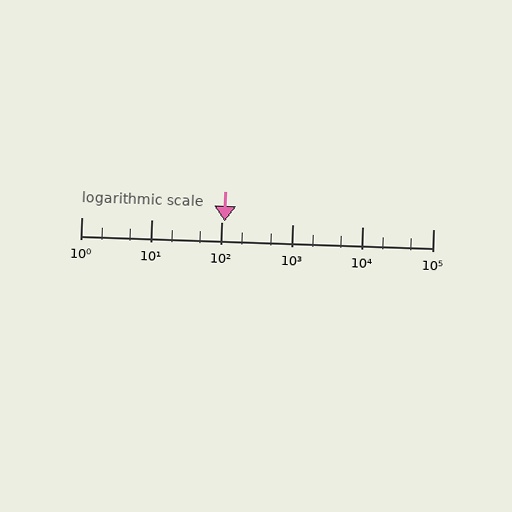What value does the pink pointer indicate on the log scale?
The pointer indicates approximately 110.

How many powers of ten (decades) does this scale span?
The scale spans 5 decades, from 1 to 100000.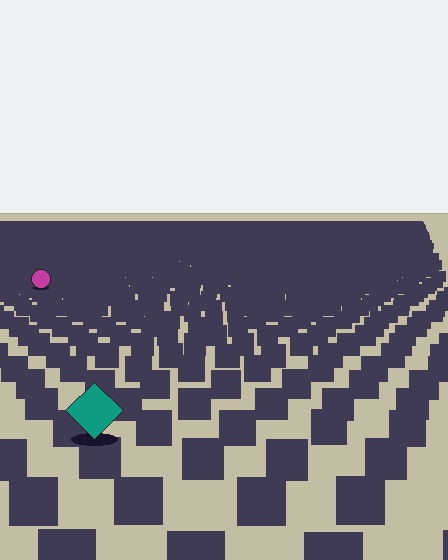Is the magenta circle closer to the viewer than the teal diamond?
No. The teal diamond is closer — you can tell from the texture gradient: the ground texture is coarser near it.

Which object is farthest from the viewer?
The magenta circle is farthest from the viewer. It appears smaller and the ground texture around it is denser.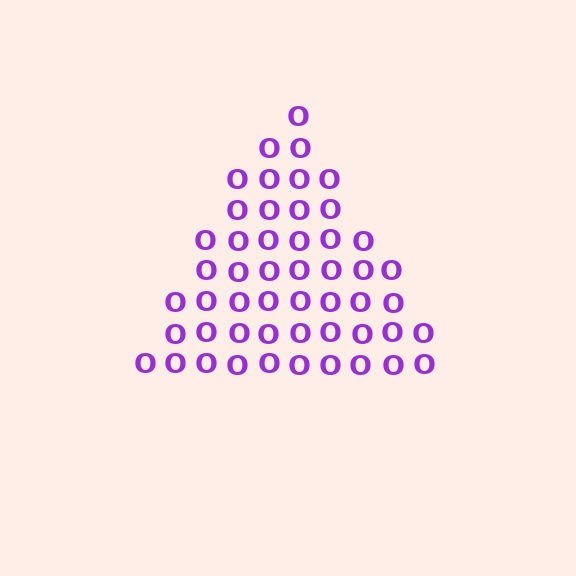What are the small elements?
The small elements are letter O's.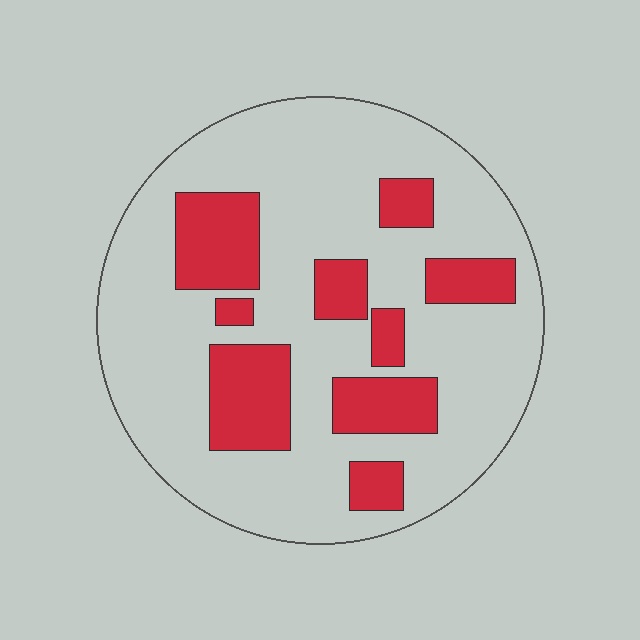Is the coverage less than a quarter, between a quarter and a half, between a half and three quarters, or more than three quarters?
Less than a quarter.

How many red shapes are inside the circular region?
9.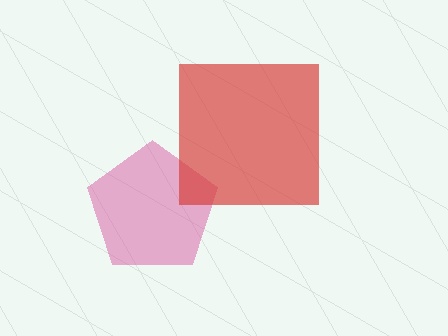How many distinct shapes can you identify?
There are 2 distinct shapes: a pink pentagon, a red square.